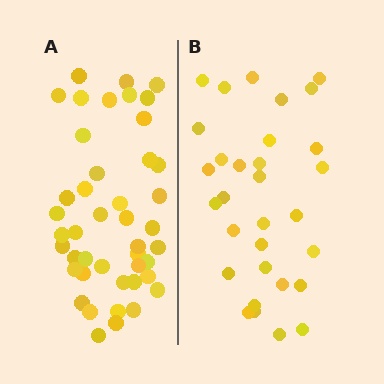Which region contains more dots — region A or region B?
Region A (the left region) has more dots.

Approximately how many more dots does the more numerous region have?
Region A has approximately 15 more dots than region B.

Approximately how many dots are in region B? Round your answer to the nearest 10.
About 30 dots. (The exact count is 31, which rounds to 30.)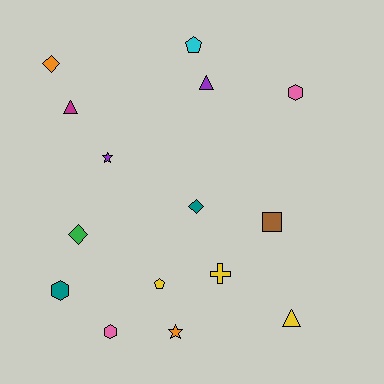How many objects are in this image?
There are 15 objects.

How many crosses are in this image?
There is 1 cross.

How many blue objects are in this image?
There are no blue objects.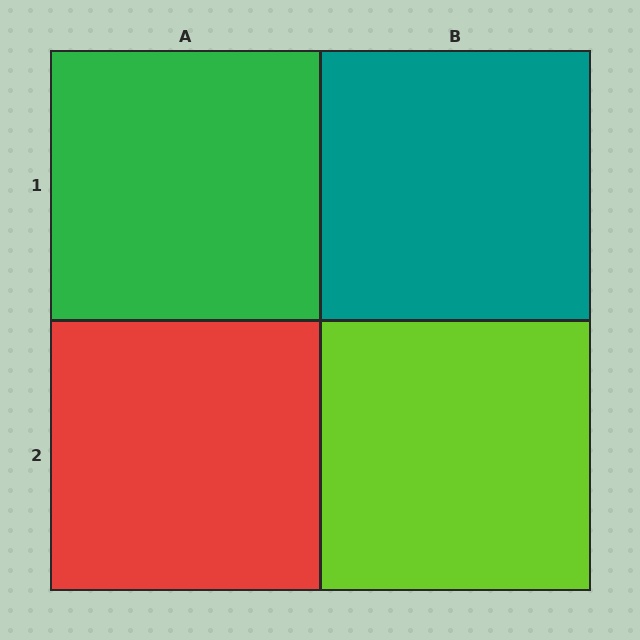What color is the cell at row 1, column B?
Teal.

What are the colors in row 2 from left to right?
Red, lime.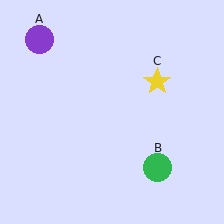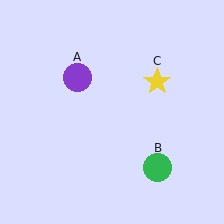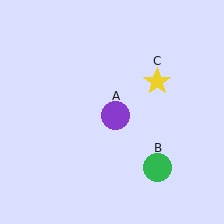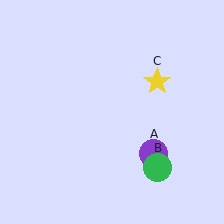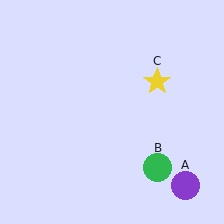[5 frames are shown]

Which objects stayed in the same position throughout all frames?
Green circle (object B) and yellow star (object C) remained stationary.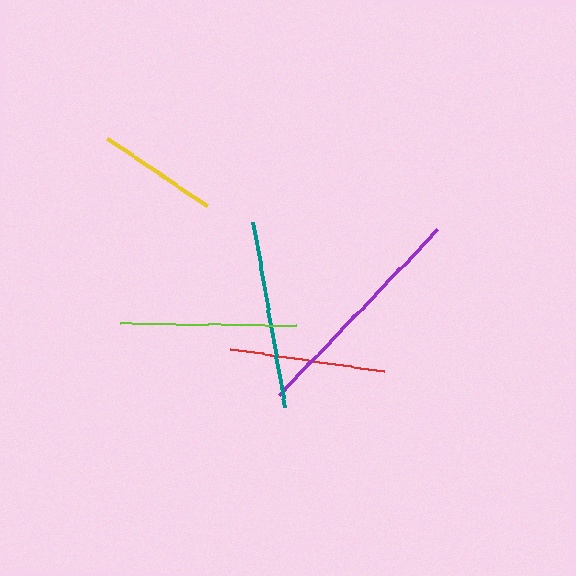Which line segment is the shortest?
The yellow line is the shortest at approximately 120 pixels.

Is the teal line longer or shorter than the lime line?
The teal line is longer than the lime line.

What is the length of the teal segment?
The teal segment is approximately 187 pixels long.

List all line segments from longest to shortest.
From longest to shortest: purple, teal, lime, red, yellow.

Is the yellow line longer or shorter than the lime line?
The lime line is longer than the yellow line.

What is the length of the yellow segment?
The yellow segment is approximately 120 pixels long.